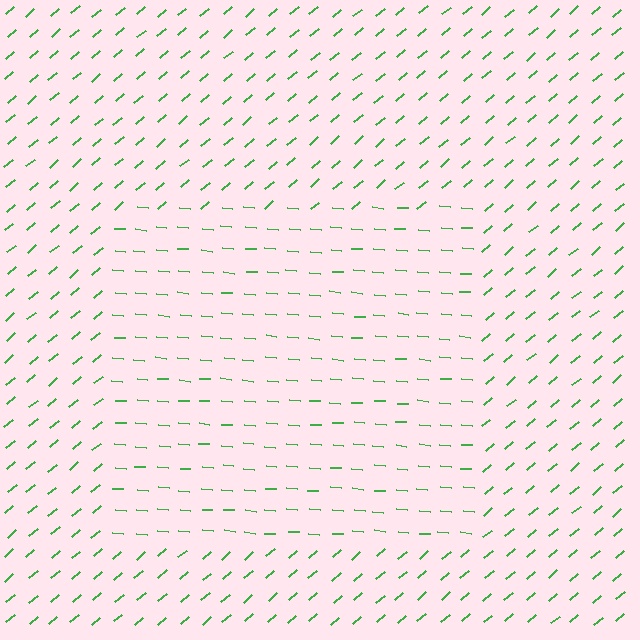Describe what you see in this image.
The image is filled with small green line segments. A rectangle region in the image has lines oriented differently from the surrounding lines, creating a visible texture boundary.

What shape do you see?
I see a rectangle.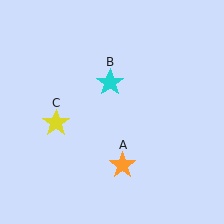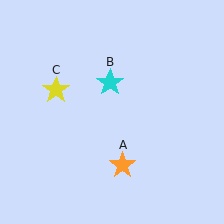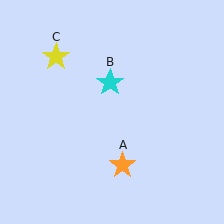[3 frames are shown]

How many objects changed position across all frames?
1 object changed position: yellow star (object C).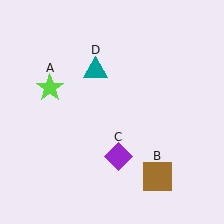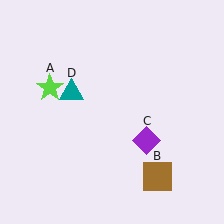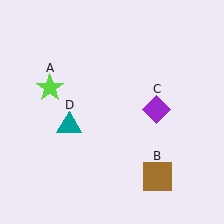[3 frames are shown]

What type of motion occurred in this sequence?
The purple diamond (object C), teal triangle (object D) rotated counterclockwise around the center of the scene.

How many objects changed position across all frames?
2 objects changed position: purple diamond (object C), teal triangle (object D).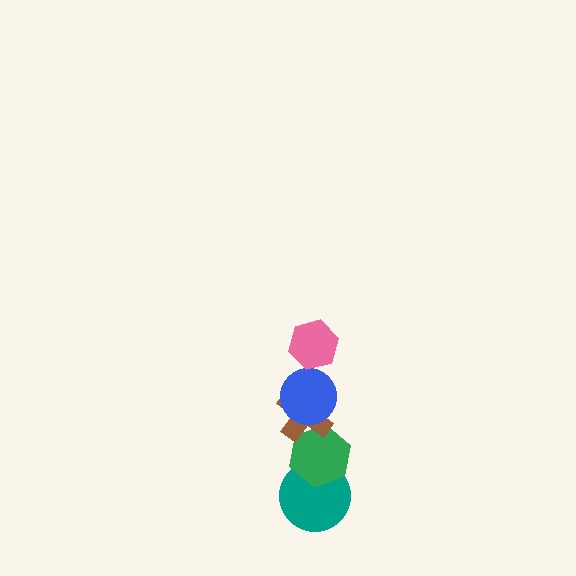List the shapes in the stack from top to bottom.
From top to bottom: the pink hexagon, the blue circle, the brown cross, the green hexagon, the teal circle.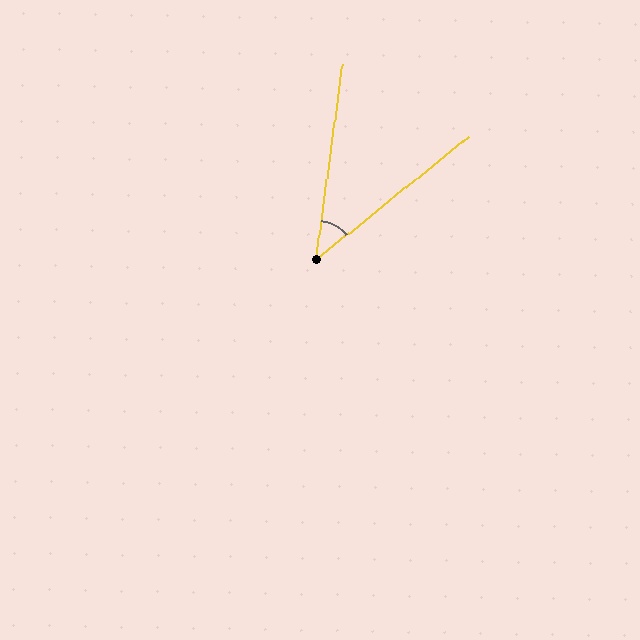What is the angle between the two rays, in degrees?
Approximately 43 degrees.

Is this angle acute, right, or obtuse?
It is acute.